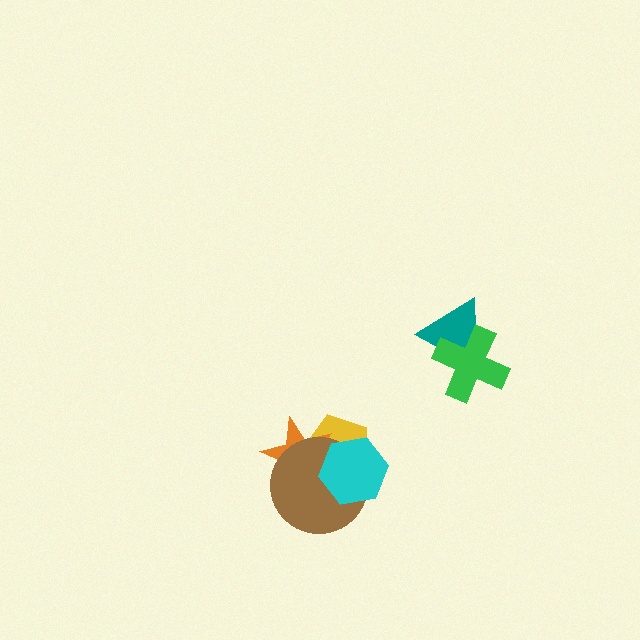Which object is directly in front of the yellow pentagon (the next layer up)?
The orange star is directly in front of the yellow pentagon.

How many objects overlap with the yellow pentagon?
3 objects overlap with the yellow pentagon.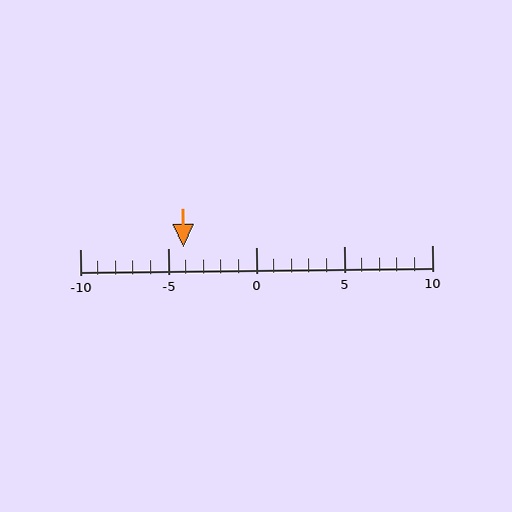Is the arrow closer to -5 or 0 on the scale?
The arrow is closer to -5.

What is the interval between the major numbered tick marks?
The major tick marks are spaced 5 units apart.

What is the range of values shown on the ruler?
The ruler shows values from -10 to 10.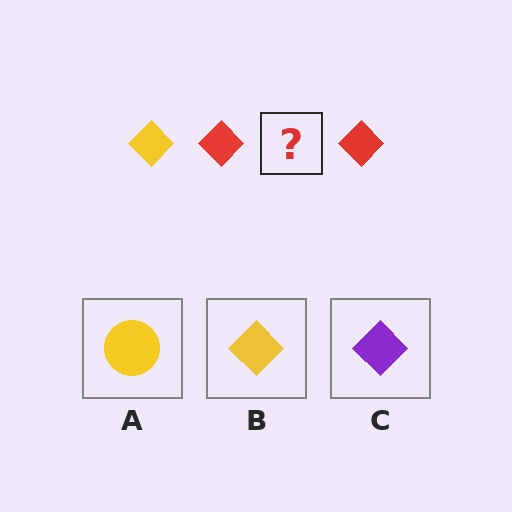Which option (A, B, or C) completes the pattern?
B.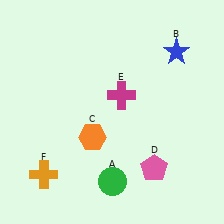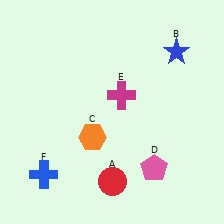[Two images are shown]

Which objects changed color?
A changed from green to red. F changed from orange to blue.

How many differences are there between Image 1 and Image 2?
There are 2 differences between the two images.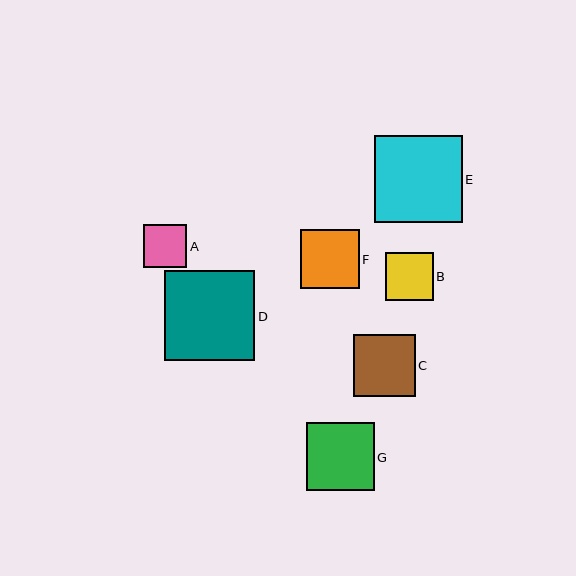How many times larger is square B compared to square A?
Square B is approximately 1.1 times the size of square A.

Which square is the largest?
Square D is the largest with a size of approximately 90 pixels.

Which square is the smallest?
Square A is the smallest with a size of approximately 44 pixels.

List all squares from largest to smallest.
From largest to smallest: D, E, G, C, F, B, A.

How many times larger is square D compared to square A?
Square D is approximately 2.1 times the size of square A.